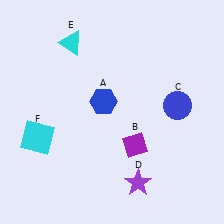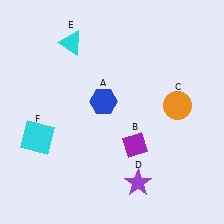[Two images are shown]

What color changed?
The circle (C) changed from blue in Image 1 to orange in Image 2.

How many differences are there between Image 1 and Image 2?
There is 1 difference between the two images.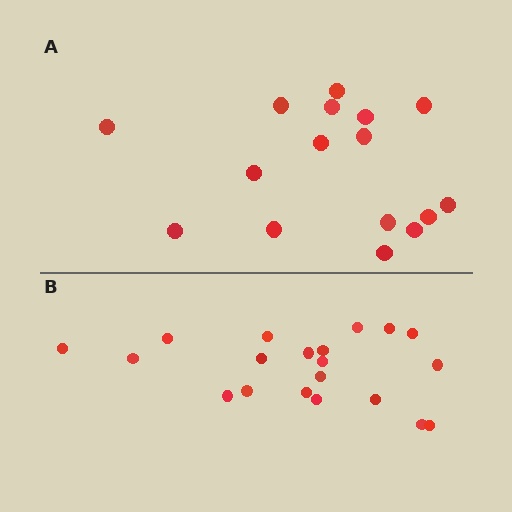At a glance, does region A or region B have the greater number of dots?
Region B (the bottom region) has more dots.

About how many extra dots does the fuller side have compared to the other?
Region B has about 4 more dots than region A.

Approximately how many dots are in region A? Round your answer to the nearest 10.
About 20 dots. (The exact count is 16, which rounds to 20.)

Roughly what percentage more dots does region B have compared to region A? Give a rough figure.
About 25% more.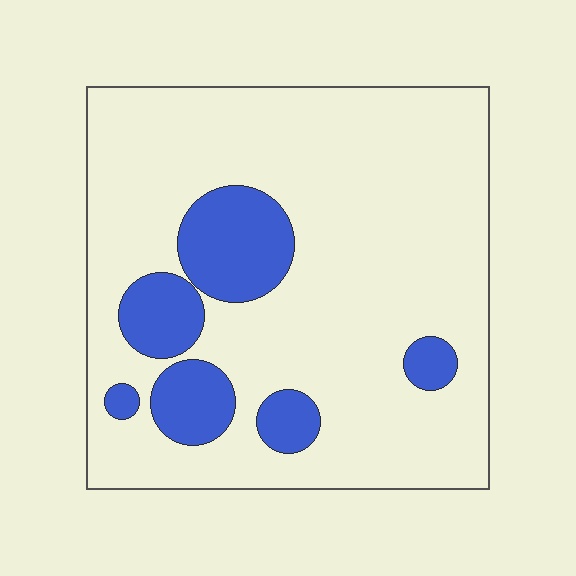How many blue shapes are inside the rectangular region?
6.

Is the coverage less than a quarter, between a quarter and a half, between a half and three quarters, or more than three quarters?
Less than a quarter.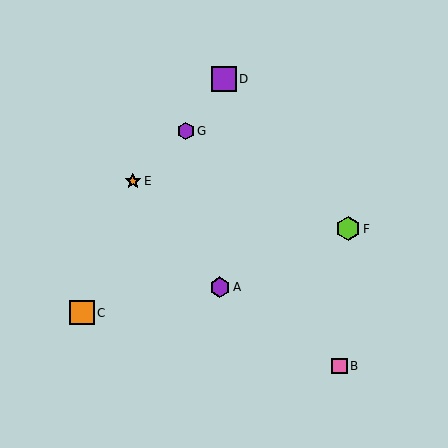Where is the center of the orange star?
The center of the orange star is at (133, 181).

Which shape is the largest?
The orange square (labeled C) is the largest.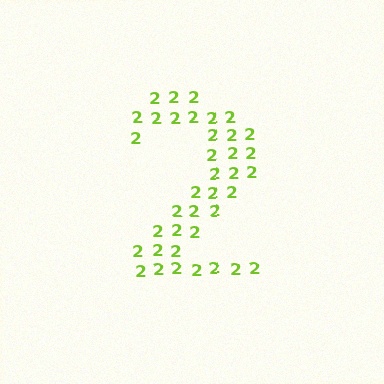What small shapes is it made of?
It is made of small digit 2's.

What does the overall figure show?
The overall figure shows the digit 2.